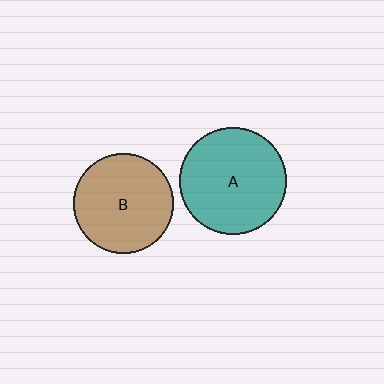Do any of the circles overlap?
No, none of the circles overlap.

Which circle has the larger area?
Circle A (teal).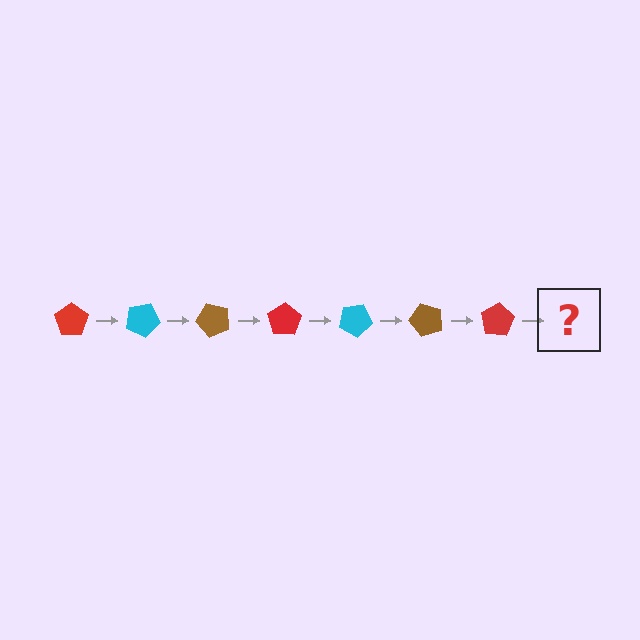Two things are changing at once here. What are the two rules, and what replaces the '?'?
The two rules are that it rotates 25 degrees each step and the color cycles through red, cyan, and brown. The '?' should be a cyan pentagon, rotated 175 degrees from the start.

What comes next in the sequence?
The next element should be a cyan pentagon, rotated 175 degrees from the start.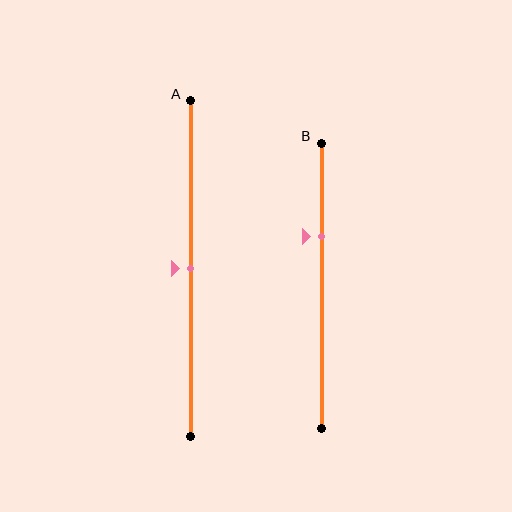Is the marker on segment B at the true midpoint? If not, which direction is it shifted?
No, the marker on segment B is shifted upward by about 17% of the segment length.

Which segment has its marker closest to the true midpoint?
Segment A has its marker closest to the true midpoint.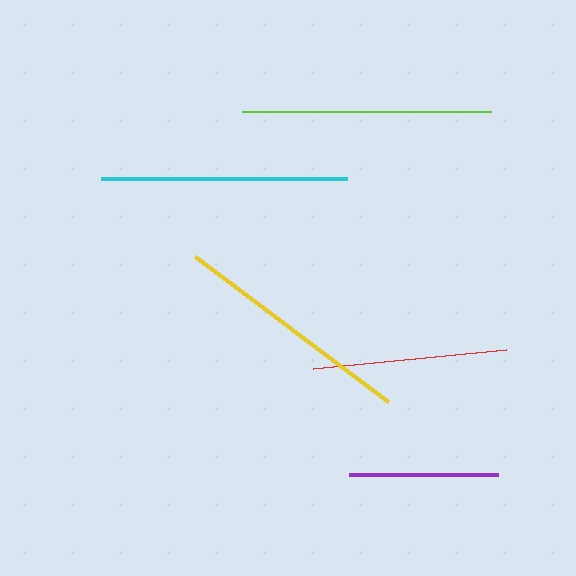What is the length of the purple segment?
The purple segment is approximately 149 pixels long.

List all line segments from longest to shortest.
From longest to shortest: lime, cyan, yellow, red, purple.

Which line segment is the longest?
The lime line is the longest at approximately 249 pixels.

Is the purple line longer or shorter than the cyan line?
The cyan line is longer than the purple line.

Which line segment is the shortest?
The purple line is the shortest at approximately 149 pixels.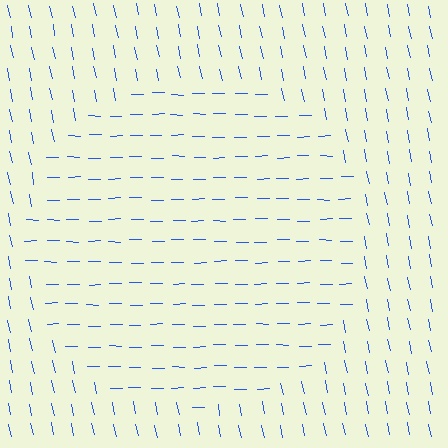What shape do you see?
I see a circle.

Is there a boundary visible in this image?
Yes, there is a texture boundary formed by a change in line orientation.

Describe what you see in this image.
The image is filled with small blue line segments. A circle region in the image has lines oriented differently from the surrounding lines, creating a visible texture boundary.